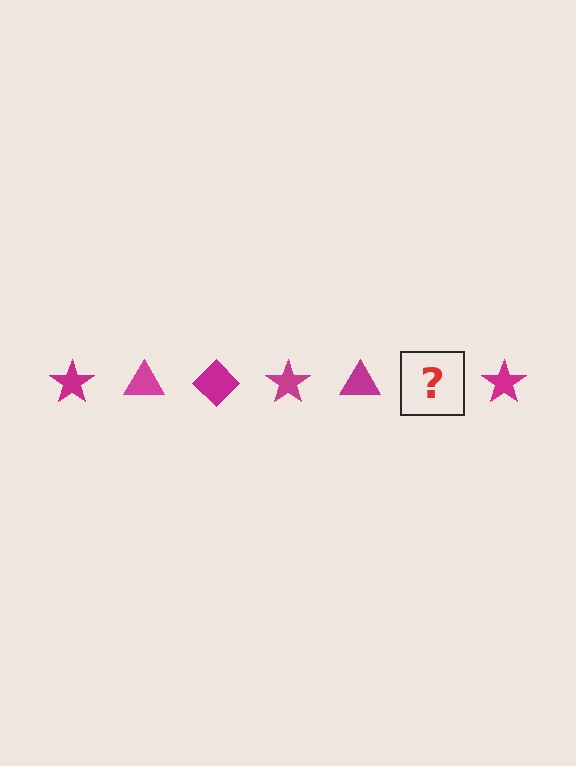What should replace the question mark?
The question mark should be replaced with a magenta diamond.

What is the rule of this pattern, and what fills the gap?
The rule is that the pattern cycles through star, triangle, diamond shapes in magenta. The gap should be filled with a magenta diamond.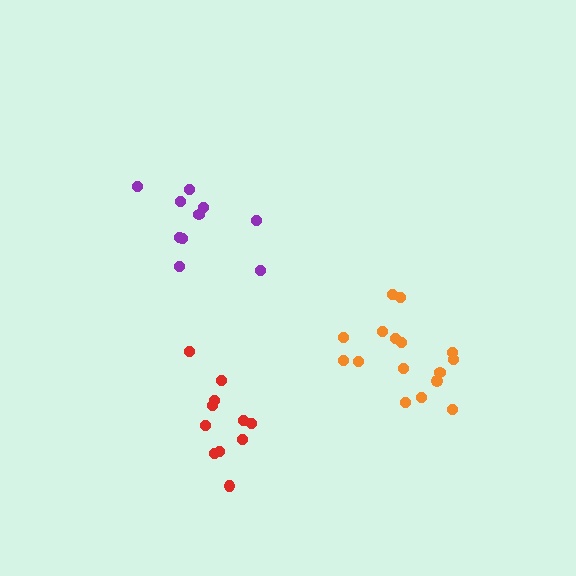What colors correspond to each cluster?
The clusters are colored: purple, orange, red.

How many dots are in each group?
Group 1: 10 dots, Group 2: 16 dots, Group 3: 11 dots (37 total).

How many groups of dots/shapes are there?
There are 3 groups.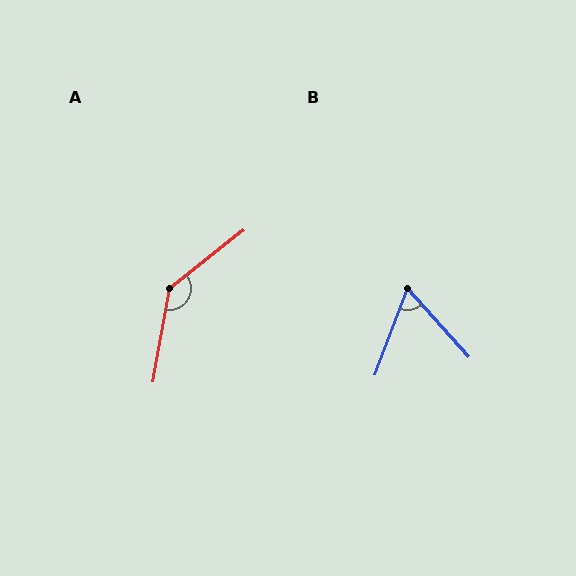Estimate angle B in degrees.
Approximately 63 degrees.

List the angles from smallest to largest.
B (63°), A (138°).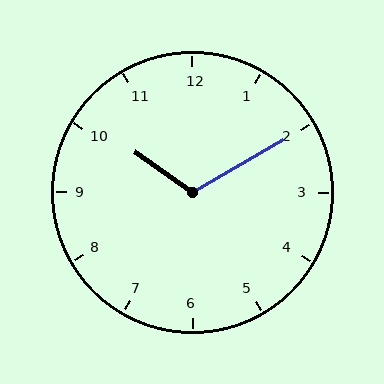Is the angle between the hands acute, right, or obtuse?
It is obtuse.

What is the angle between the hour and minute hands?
Approximately 115 degrees.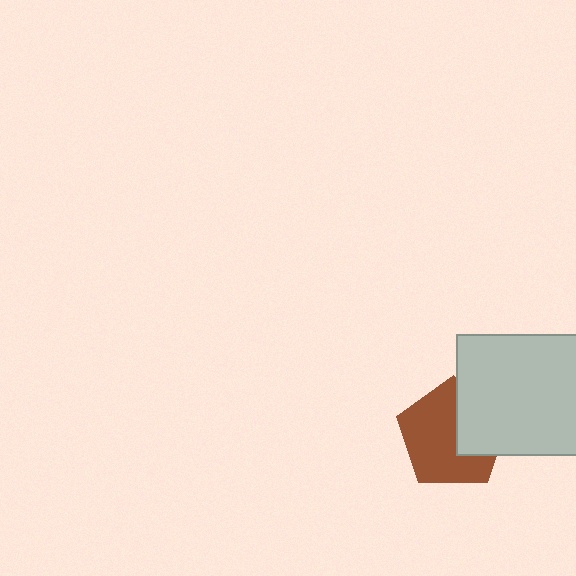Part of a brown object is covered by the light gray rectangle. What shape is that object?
It is a pentagon.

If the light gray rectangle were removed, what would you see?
You would see the complete brown pentagon.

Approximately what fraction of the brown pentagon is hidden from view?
Roughly 35% of the brown pentagon is hidden behind the light gray rectangle.